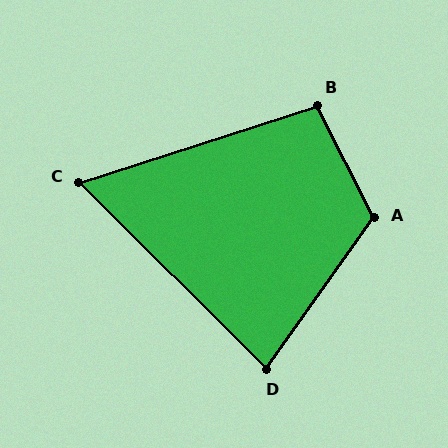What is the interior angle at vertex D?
Approximately 81 degrees (acute).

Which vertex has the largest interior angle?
A, at approximately 117 degrees.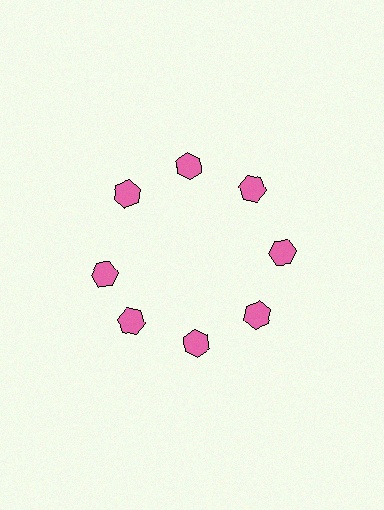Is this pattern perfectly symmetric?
No. The 8 pink hexagons are arranged in a ring, but one element near the 9 o'clock position is rotated out of alignment along the ring, breaking the 8-fold rotational symmetry.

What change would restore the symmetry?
The symmetry would be restored by rotating it back into even spacing with its neighbors so that all 8 hexagons sit at equal angles and equal distance from the center.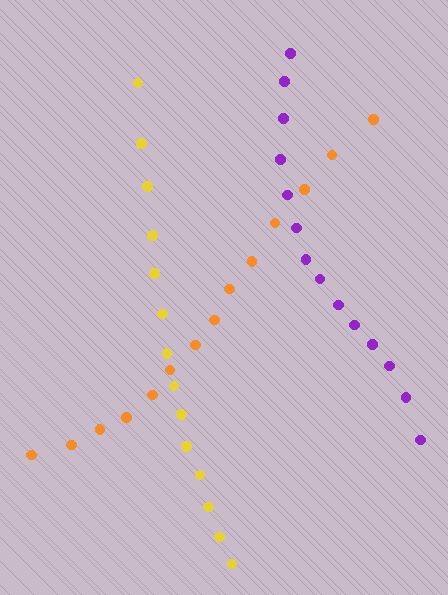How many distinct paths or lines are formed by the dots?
There are 3 distinct paths.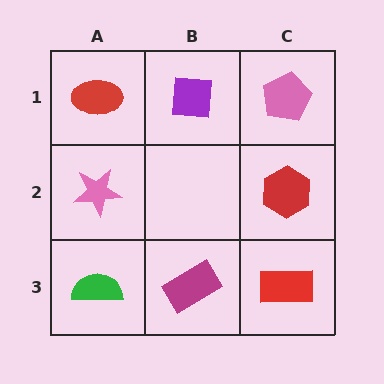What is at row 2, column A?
A pink star.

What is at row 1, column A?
A red ellipse.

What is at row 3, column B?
A magenta rectangle.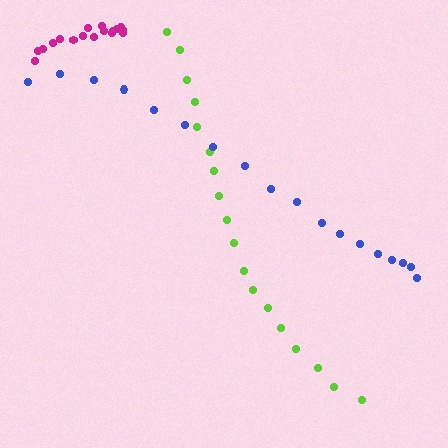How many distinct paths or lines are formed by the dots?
There are 3 distinct paths.